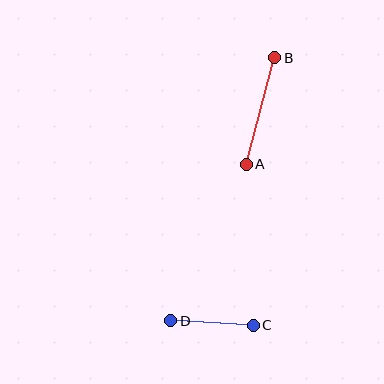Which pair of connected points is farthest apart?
Points A and B are farthest apart.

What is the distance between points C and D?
The distance is approximately 83 pixels.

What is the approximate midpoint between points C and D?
The midpoint is at approximately (212, 323) pixels.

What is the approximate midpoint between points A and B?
The midpoint is at approximately (260, 111) pixels.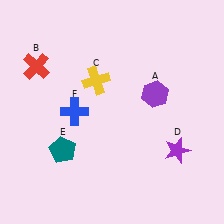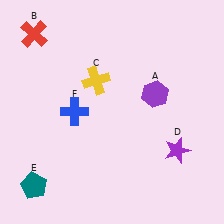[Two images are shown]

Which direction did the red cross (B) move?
The red cross (B) moved up.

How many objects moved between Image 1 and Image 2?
2 objects moved between the two images.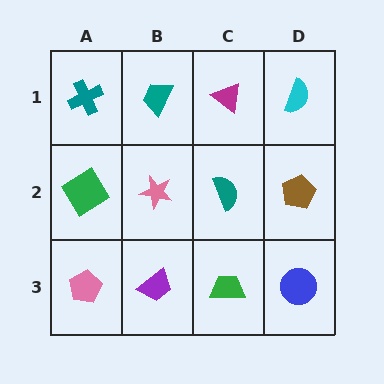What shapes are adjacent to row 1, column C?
A teal semicircle (row 2, column C), a teal trapezoid (row 1, column B), a cyan semicircle (row 1, column D).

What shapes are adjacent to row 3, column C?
A teal semicircle (row 2, column C), a purple trapezoid (row 3, column B), a blue circle (row 3, column D).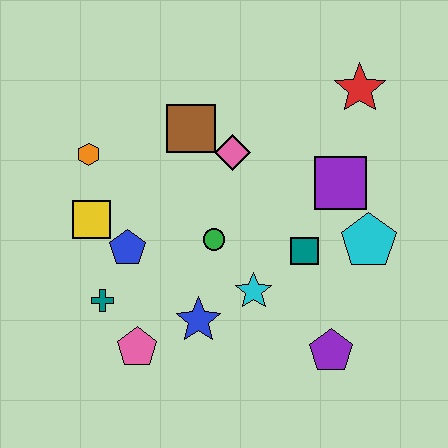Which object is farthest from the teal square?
The orange hexagon is farthest from the teal square.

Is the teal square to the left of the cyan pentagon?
Yes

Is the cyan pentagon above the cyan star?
Yes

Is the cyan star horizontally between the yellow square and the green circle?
No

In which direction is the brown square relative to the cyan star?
The brown square is above the cyan star.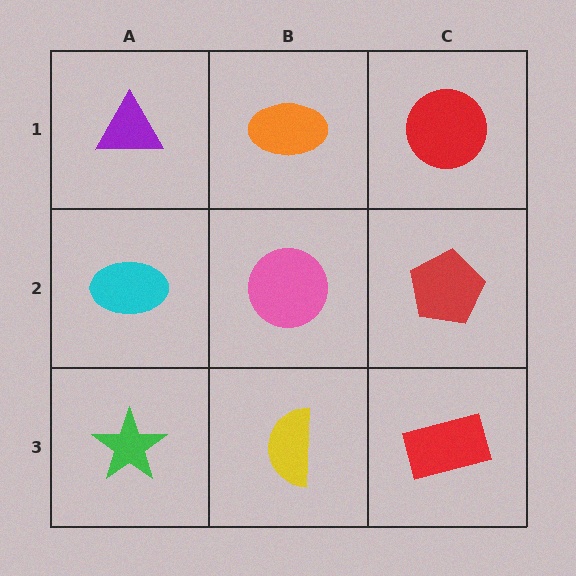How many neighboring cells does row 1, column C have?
2.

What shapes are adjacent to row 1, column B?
A pink circle (row 2, column B), a purple triangle (row 1, column A), a red circle (row 1, column C).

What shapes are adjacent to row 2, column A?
A purple triangle (row 1, column A), a green star (row 3, column A), a pink circle (row 2, column B).